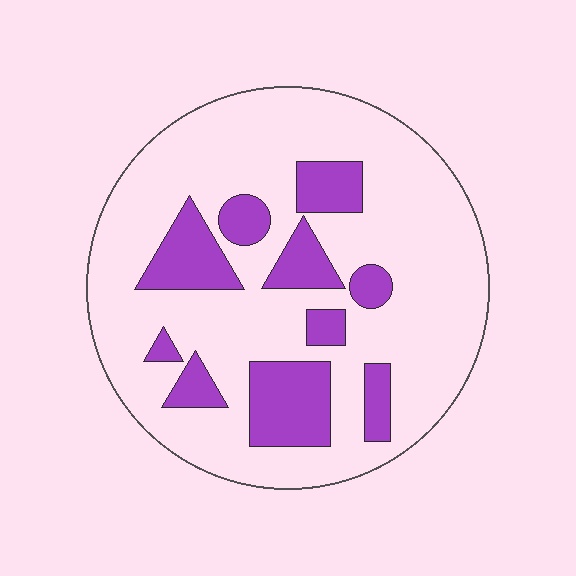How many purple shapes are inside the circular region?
10.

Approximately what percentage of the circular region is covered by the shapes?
Approximately 25%.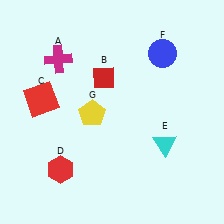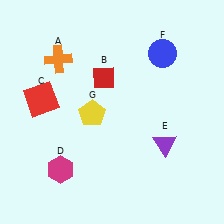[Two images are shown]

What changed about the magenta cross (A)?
In Image 1, A is magenta. In Image 2, it changed to orange.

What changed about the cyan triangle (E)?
In Image 1, E is cyan. In Image 2, it changed to purple.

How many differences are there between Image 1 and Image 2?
There are 3 differences between the two images.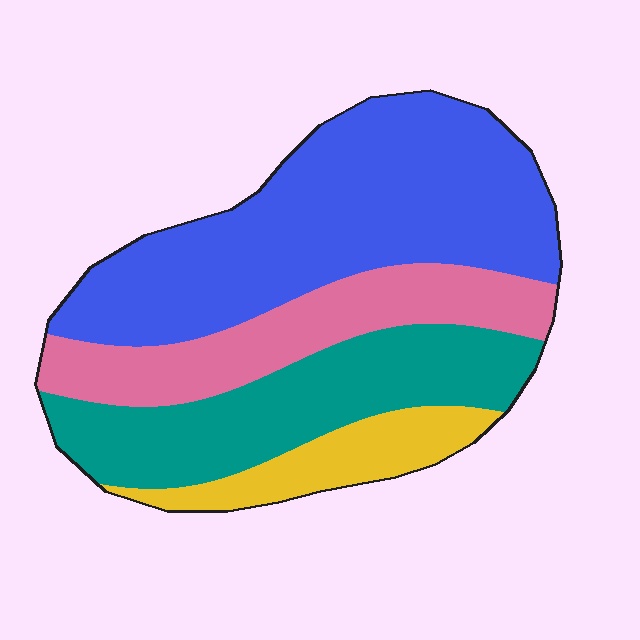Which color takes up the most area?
Blue, at roughly 45%.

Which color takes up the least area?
Yellow, at roughly 10%.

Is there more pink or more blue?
Blue.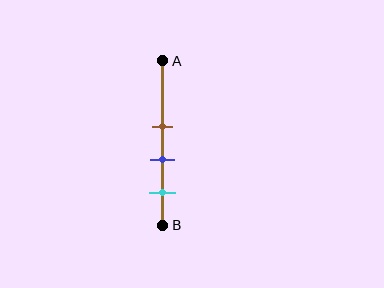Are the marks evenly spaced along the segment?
Yes, the marks are approximately evenly spaced.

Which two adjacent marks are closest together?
The brown and blue marks are the closest adjacent pair.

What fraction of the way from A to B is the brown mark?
The brown mark is approximately 40% (0.4) of the way from A to B.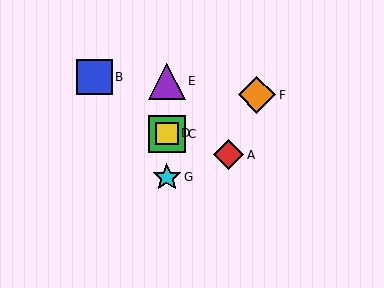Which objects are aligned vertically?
Objects C, D, E, G are aligned vertically.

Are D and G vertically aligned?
Yes, both are at x≈167.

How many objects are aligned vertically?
4 objects (C, D, E, G) are aligned vertically.